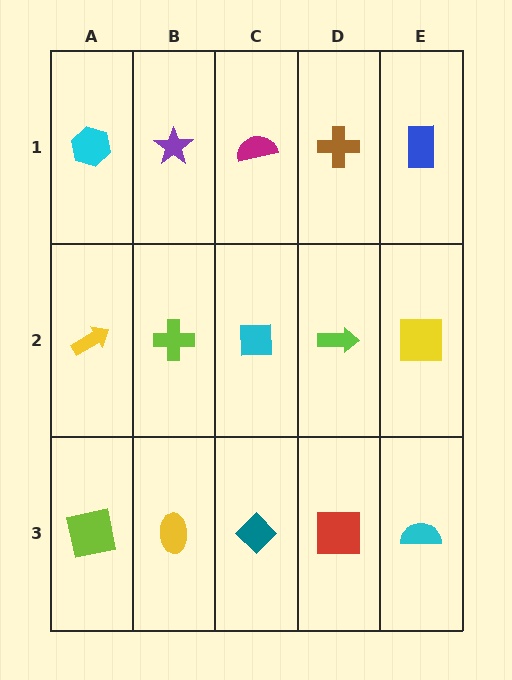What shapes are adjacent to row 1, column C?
A cyan square (row 2, column C), a purple star (row 1, column B), a brown cross (row 1, column D).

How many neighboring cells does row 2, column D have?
4.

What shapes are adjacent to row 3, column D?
A lime arrow (row 2, column D), a teal diamond (row 3, column C), a cyan semicircle (row 3, column E).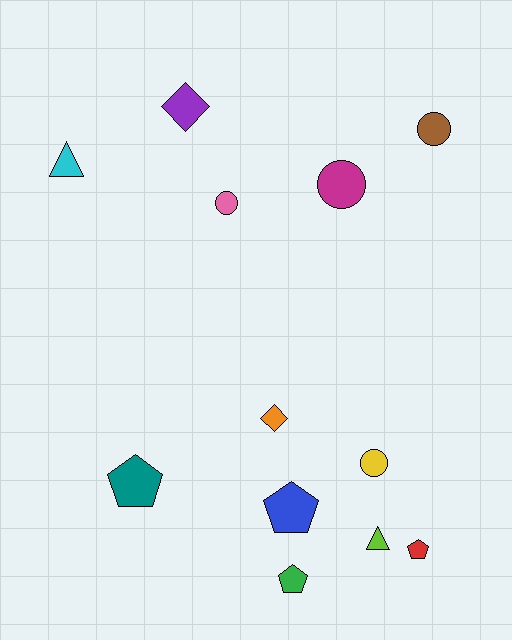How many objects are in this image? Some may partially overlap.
There are 12 objects.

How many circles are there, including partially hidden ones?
There are 4 circles.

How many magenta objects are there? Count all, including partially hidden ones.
There is 1 magenta object.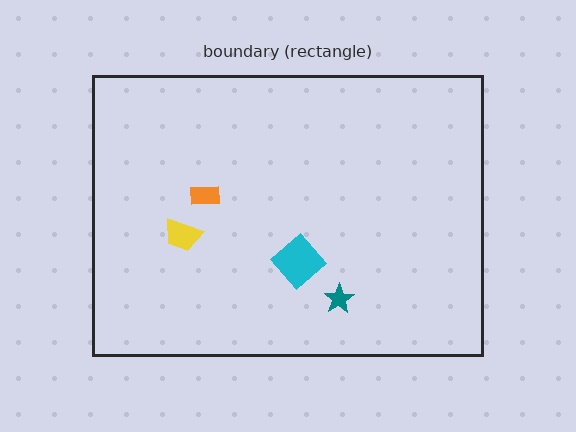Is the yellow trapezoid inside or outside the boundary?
Inside.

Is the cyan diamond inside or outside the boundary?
Inside.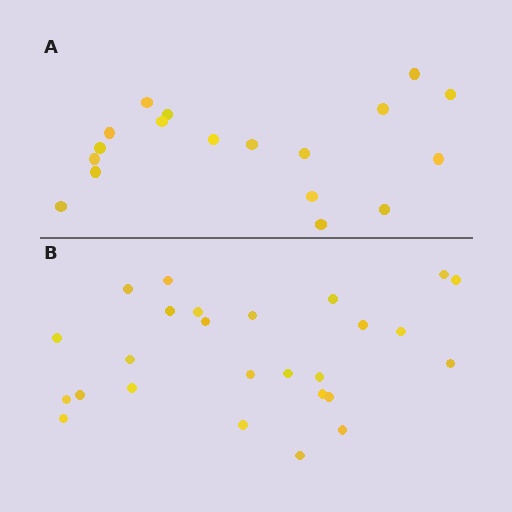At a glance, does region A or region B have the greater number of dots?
Region B (the bottom region) has more dots.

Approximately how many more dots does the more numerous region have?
Region B has roughly 8 or so more dots than region A.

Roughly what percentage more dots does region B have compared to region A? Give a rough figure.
About 45% more.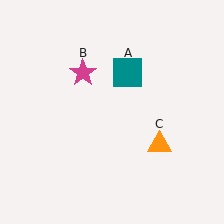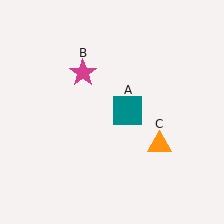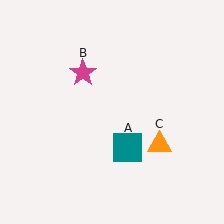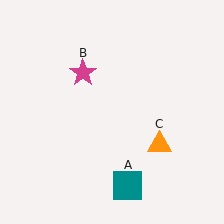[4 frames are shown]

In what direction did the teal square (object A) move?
The teal square (object A) moved down.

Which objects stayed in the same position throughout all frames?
Magenta star (object B) and orange triangle (object C) remained stationary.